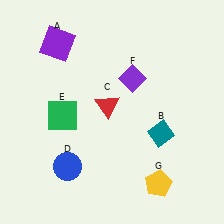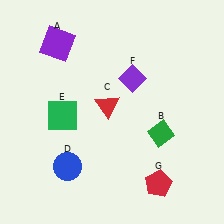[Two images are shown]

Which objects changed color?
B changed from teal to green. G changed from yellow to red.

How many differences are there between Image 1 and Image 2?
There are 2 differences between the two images.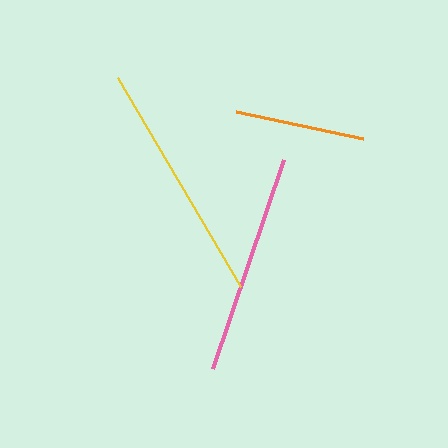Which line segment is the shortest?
The orange line is the shortest at approximately 130 pixels.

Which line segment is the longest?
The yellow line is the longest at approximately 243 pixels.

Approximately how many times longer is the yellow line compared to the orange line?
The yellow line is approximately 1.9 times the length of the orange line.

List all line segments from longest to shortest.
From longest to shortest: yellow, pink, orange.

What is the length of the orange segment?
The orange segment is approximately 130 pixels long.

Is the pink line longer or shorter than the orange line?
The pink line is longer than the orange line.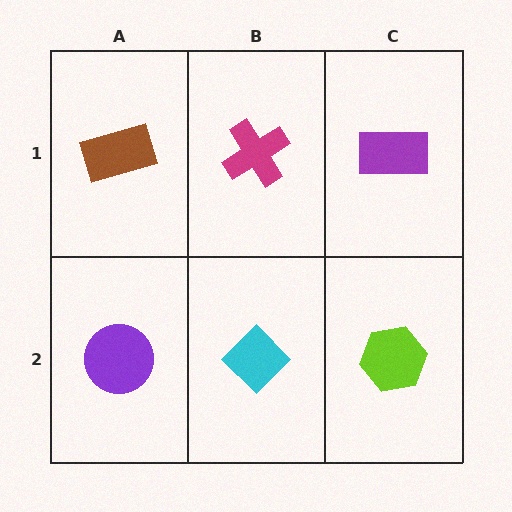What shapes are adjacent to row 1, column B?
A cyan diamond (row 2, column B), a brown rectangle (row 1, column A), a purple rectangle (row 1, column C).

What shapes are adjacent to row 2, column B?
A magenta cross (row 1, column B), a purple circle (row 2, column A), a lime hexagon (row 2, column C).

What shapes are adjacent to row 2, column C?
A purple rectangle (row 1, column C), a cyan diamond (row 2, column B).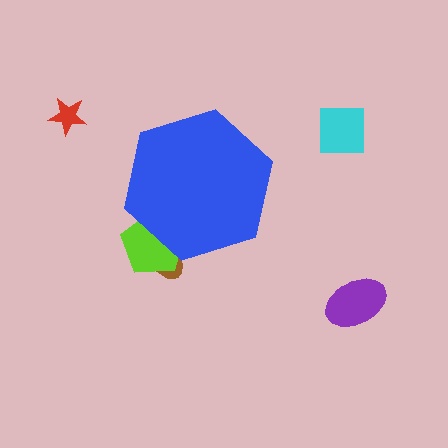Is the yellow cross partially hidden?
Yes, the yellow cross is partially hidden behind the blue hexagon.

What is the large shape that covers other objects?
A blue hexagon.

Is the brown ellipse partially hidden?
Yes, the brown ellipse is partially hidden behind the blue hexagon.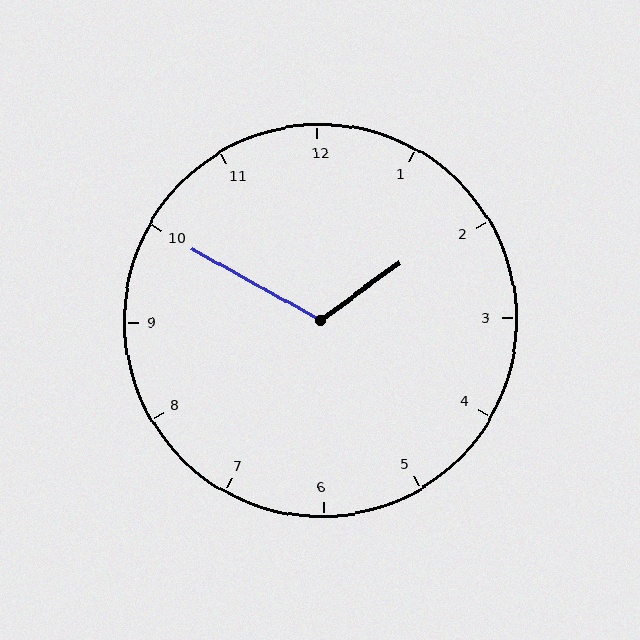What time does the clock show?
1:50.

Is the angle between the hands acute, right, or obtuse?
It is obtuse.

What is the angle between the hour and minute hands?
Approximately 115 degrees.